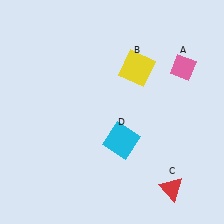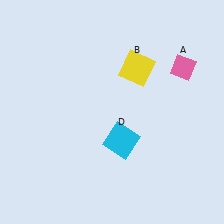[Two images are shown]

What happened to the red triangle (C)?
The red triangle (C) was removed in Image 2. It was in the bottom-right area of Image 1.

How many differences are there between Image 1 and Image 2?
There is 1 difference between the two images.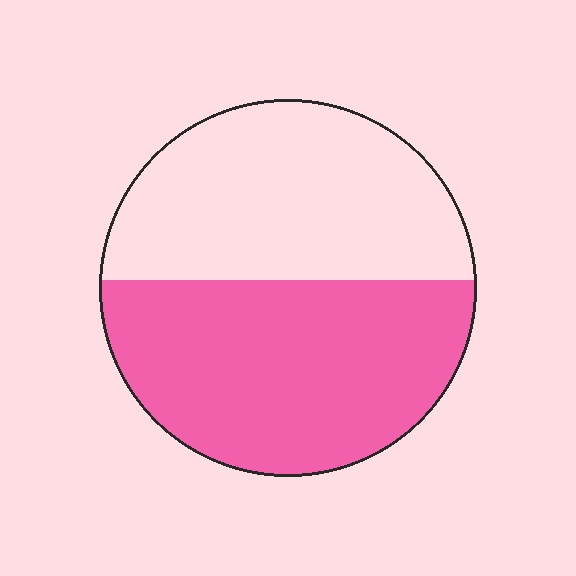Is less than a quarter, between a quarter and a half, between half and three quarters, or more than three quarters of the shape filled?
Between half and three quarters.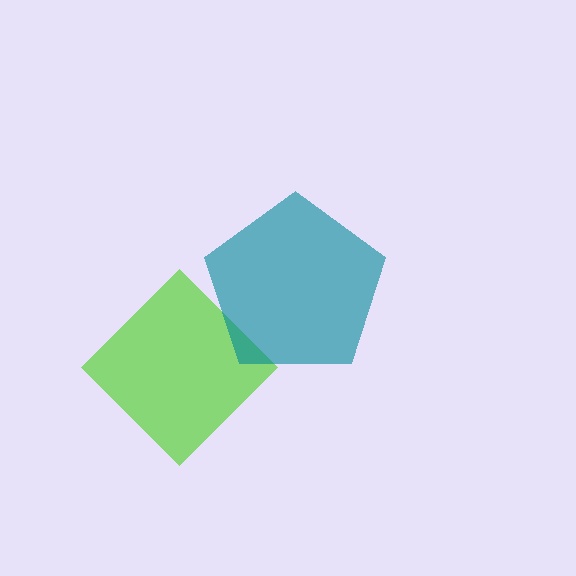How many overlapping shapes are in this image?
There are 2 overlapping shapes in the image.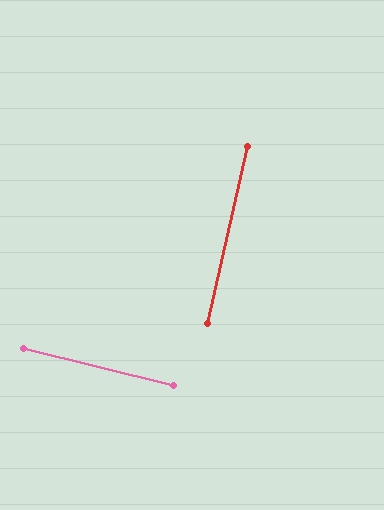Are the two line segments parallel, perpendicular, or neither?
Perpendicular — they meet at approximately 89°.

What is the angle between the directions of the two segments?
Approximately 89 degrees.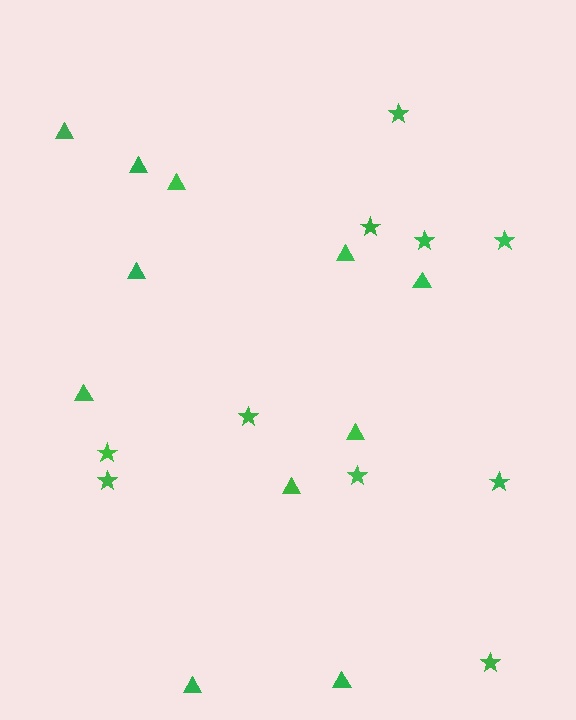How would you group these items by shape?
There are 2 groups: one group of triangles (11) and one group of stars (10).